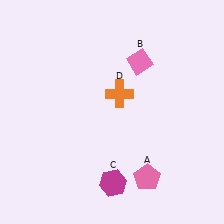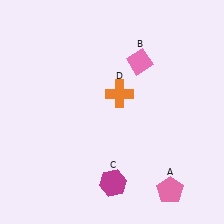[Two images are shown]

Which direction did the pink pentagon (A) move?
The pink pentagon (A) moved right.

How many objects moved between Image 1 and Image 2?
1 object moved between the two images.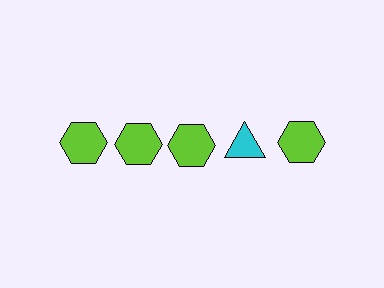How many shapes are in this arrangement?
There are 5 shapes arranged in a grid pattern.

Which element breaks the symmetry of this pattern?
The cyan triangle in the top row, second from right column breaks the symmetry. All other shapes are lime hexagons.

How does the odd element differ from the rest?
It differs in both color (cyan instead of lime) and shape (triangle instead of hexagon).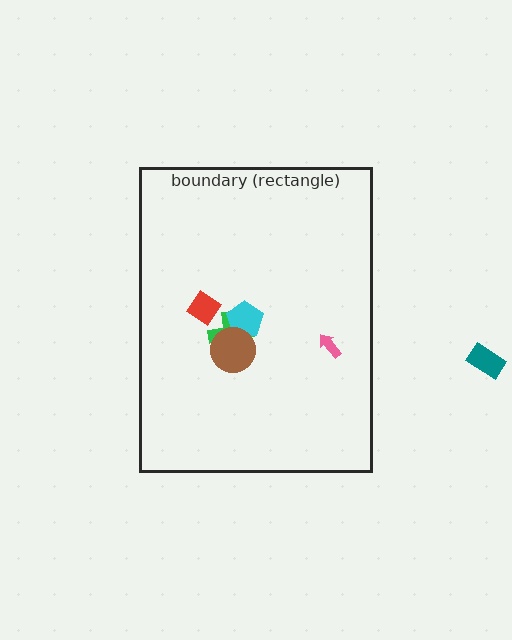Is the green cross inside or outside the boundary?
Inside.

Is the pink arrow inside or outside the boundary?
Inside.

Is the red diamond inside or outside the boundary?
Inside.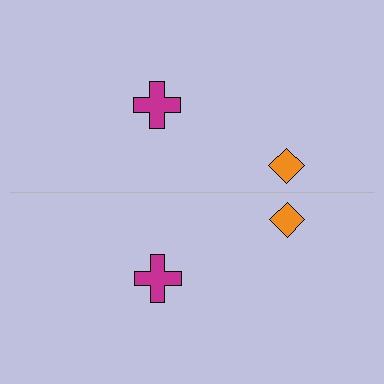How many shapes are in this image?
There are 4 shapes in this image.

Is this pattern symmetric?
Yes, this pattern has bilateral (reflection) symmetry.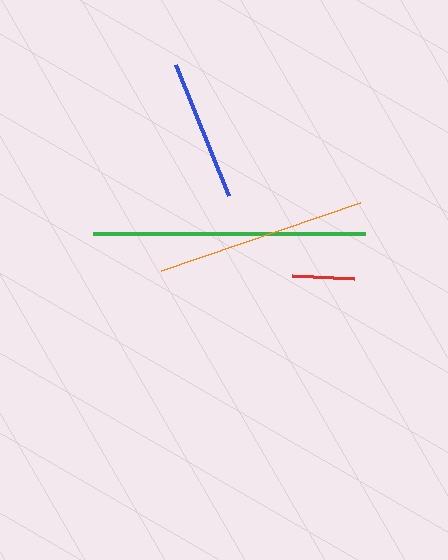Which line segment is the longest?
The green line is the longest at approximately 273 pixels.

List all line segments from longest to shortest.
From longest to shortest: green, orange, blue, red.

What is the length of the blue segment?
The blue segment is approximately 142 pixels long.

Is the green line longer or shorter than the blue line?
The green line is longer than the blue line.